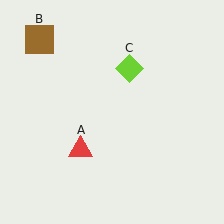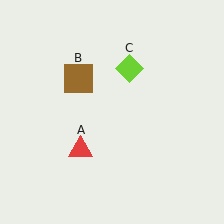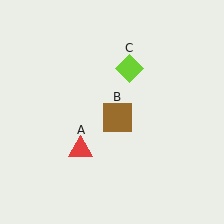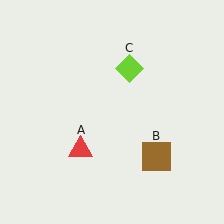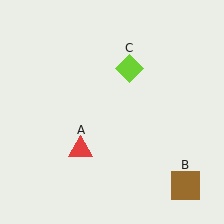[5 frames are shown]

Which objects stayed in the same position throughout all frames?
Red triangle (object A) and lime diamond (object C) remained stationary.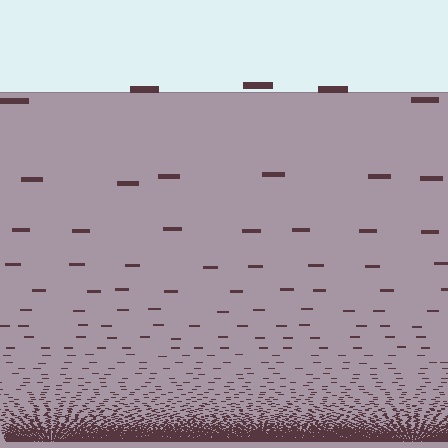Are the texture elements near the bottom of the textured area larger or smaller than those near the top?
Smaller. The gradient is inverted — elements near the bottom are smaller and denser.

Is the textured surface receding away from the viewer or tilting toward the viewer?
The surface appears to tilt toward the viewer. Texture elements get larger and sparser toward the top.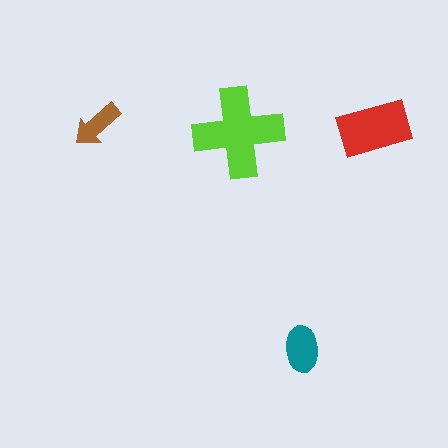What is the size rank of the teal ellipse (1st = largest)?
3rd.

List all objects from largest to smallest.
The lime cross, the red rectangle, the teal ellipse, the brown arrow.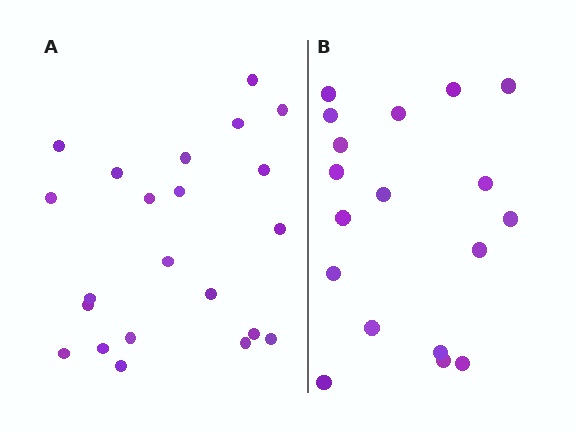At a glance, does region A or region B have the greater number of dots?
Region A (the left region) has more dots.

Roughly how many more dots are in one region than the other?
Region A has about 4 more dots than region B.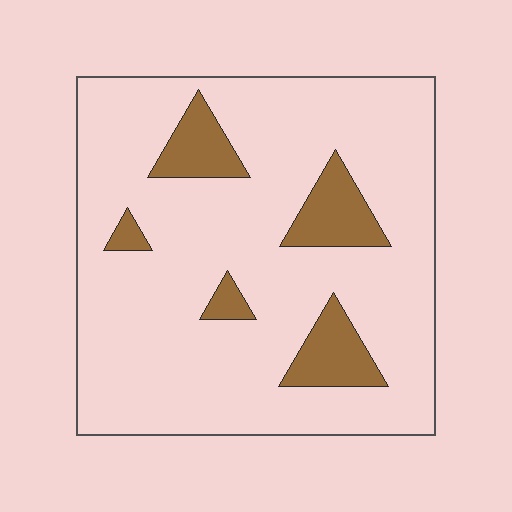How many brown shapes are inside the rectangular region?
5.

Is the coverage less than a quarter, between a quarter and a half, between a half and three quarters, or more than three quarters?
Less than a quarter.